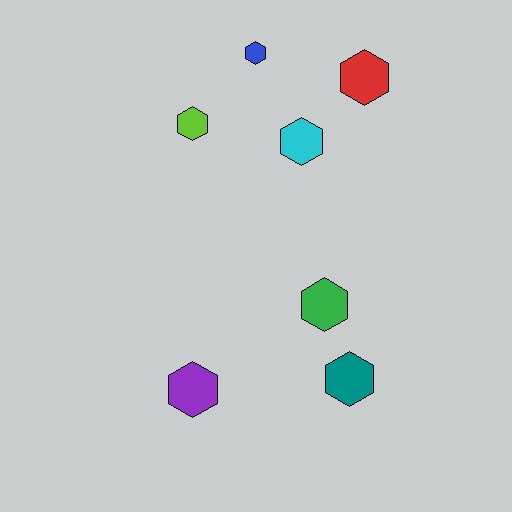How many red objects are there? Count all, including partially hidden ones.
There is 1 red object.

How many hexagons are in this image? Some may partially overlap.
There are 7 hexagons.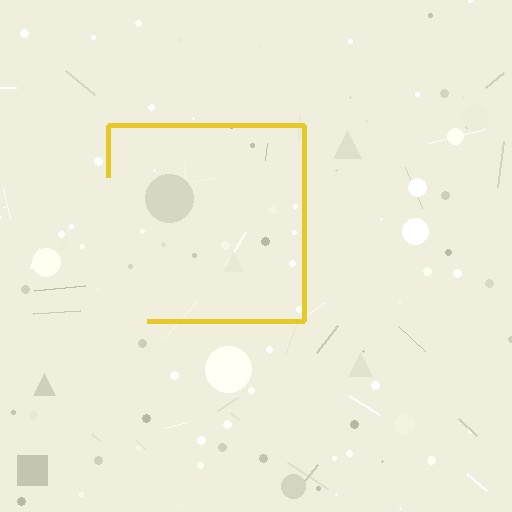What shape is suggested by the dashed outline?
The dashed outline suggests a square.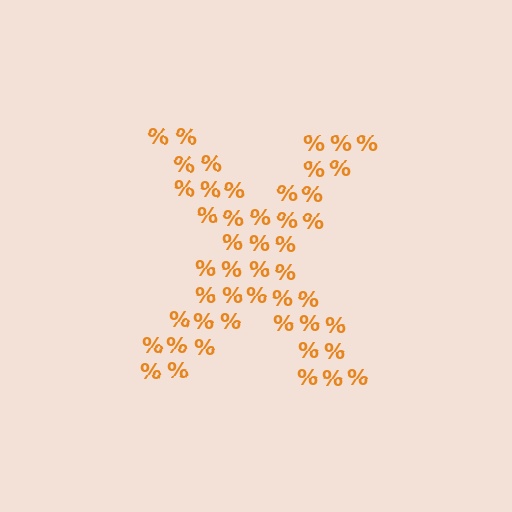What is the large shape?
The large shape is the letter X.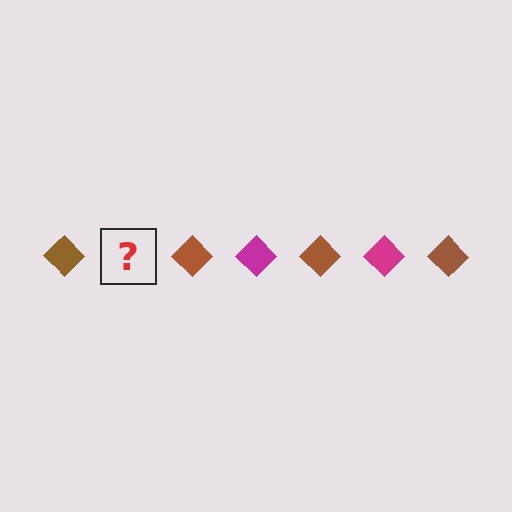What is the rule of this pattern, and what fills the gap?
The rule is that the pattern cycles through brown, magenta diamonds. The gap should be filled with a magenta diamond.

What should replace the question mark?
The question mark should be replaced with a magenta diamond.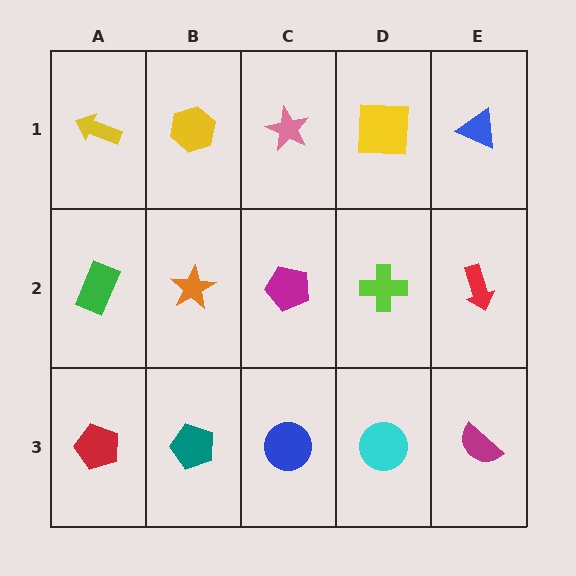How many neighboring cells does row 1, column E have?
2.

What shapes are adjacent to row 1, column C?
A magenta pentagon (row 2, column C), a yellow hexagon (row 1, column B), a yellow square (row 1, column D).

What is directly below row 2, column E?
A magenta semicircle.